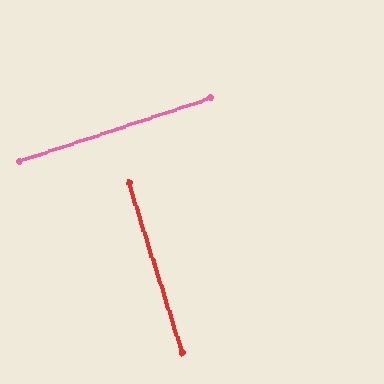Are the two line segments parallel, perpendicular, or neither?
Perpendicular — they meet at approximately 89°.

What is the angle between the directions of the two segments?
Approximately 89 degrees.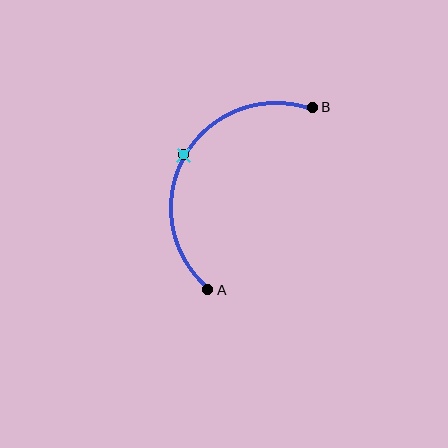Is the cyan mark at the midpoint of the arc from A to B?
Yes. The cyan mark lies on the arc at equal arc-length from both A and B — it is the arc midpoint.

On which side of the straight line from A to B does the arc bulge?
The arc bulges to the left of the straight line connecting A and B.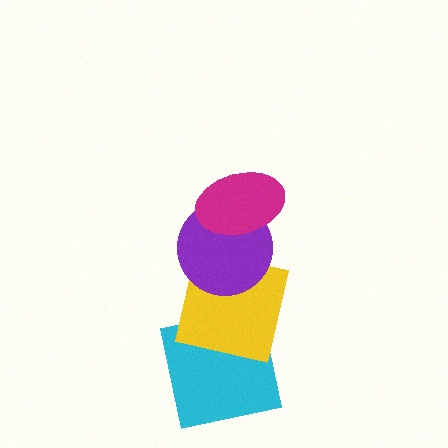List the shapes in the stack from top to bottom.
From top to bottom: the magenta ellipse, the purple circle, the yellow square, the cyan square.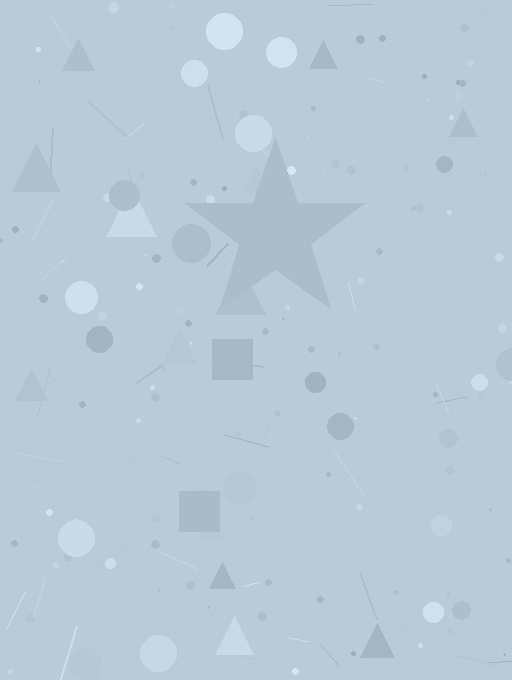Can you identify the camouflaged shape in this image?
The camouflaged shape is a star.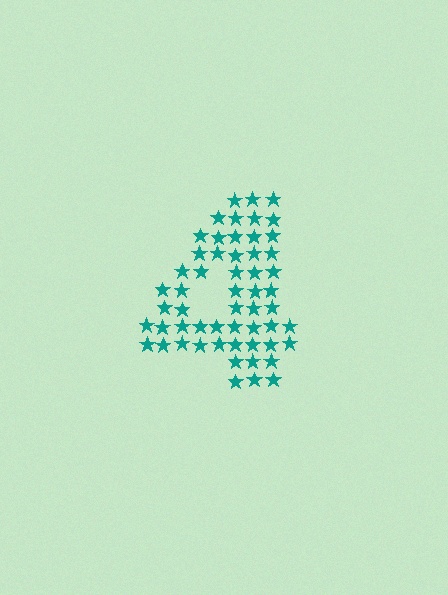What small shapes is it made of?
It is made of small stars.